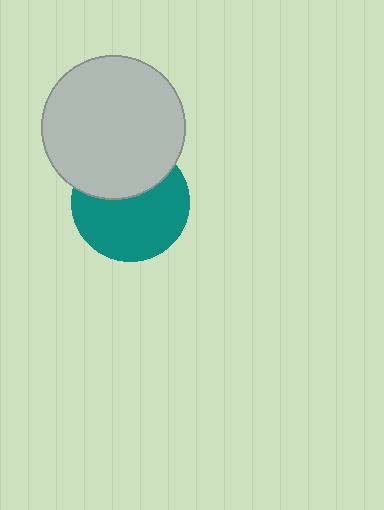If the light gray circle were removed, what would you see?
You would see the complete teal circle.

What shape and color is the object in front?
The object in front is a light gray circle.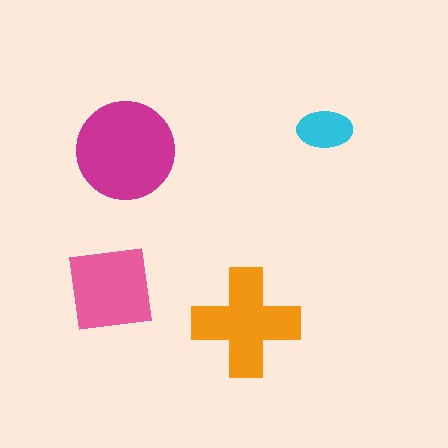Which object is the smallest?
The cyan ellipse.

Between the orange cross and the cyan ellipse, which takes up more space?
The orange cross.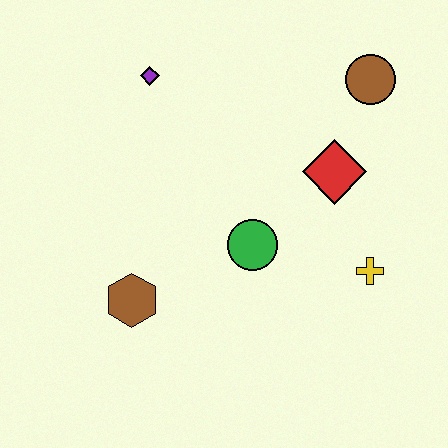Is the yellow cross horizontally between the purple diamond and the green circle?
No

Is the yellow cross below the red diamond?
Yes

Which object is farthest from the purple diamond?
The yellow cross is farthest from the purple diamond.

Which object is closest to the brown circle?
The red diamond is closest to the brown circle.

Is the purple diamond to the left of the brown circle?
Yes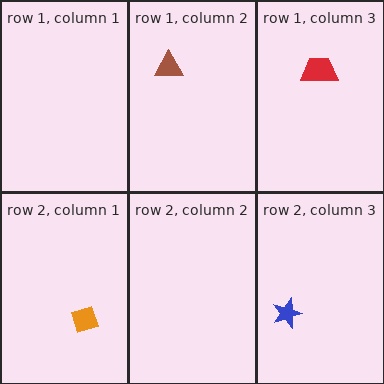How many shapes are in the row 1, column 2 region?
1.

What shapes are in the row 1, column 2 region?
The brown triangle.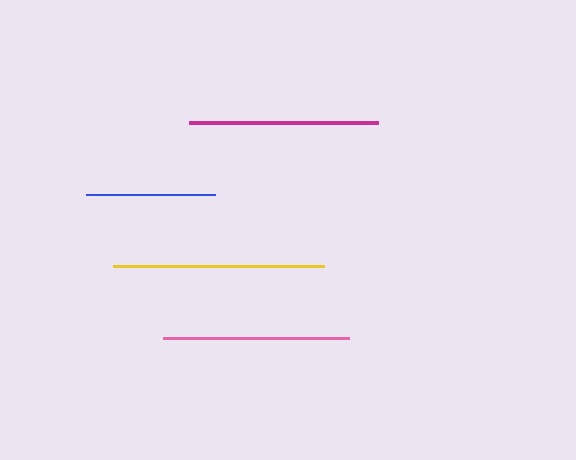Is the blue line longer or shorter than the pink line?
The pink line is longer than the blue line.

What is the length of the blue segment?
The blue segment is approximately 128 pixels long.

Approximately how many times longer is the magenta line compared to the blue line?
The magenta line is approximately 1.5 times the length of the blue line.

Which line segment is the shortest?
The blue line is the shortest at approximately 128 pixels.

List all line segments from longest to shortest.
From longest to shortest: yellow, magenta, pink, blue.